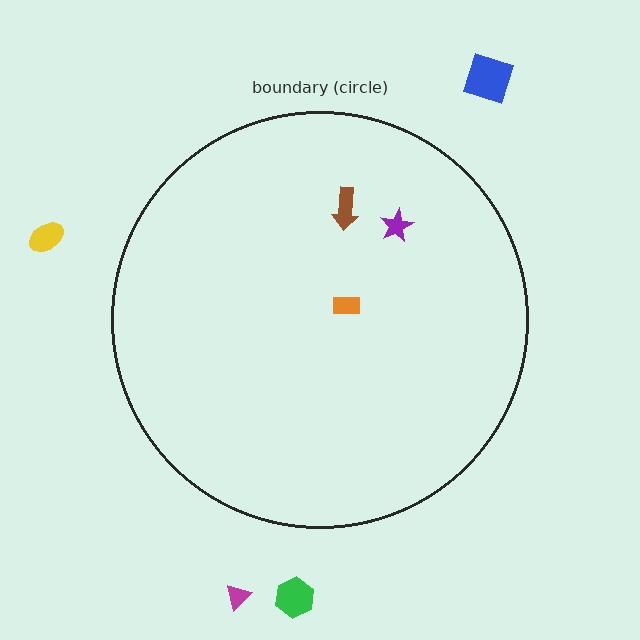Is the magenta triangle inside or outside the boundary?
Outside.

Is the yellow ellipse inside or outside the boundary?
Outside.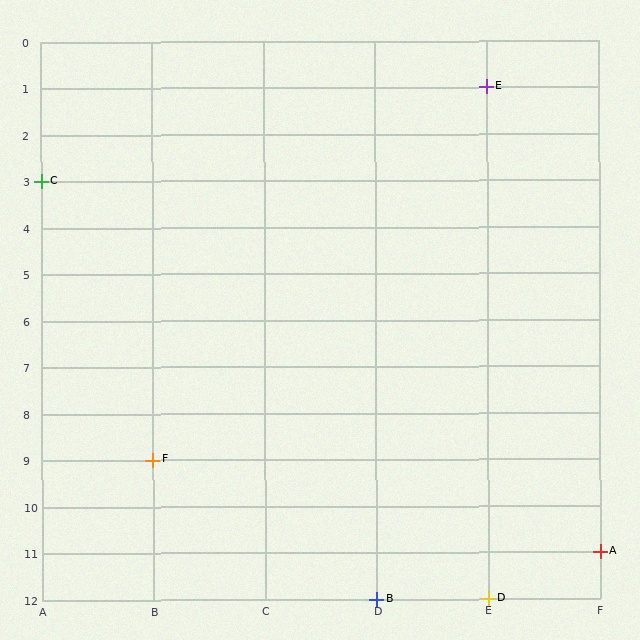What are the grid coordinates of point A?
Point A is at grid coordinates (F, 11).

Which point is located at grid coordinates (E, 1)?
Point E is at (E, 1).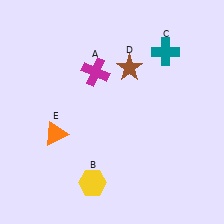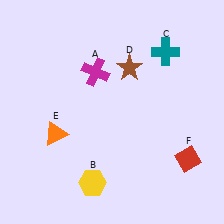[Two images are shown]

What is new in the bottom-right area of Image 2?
A red diamond (F) was added in the bottom-right area of Image 2.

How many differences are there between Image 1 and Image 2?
There is 1 difference between the two images.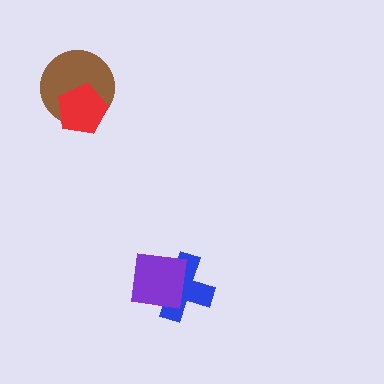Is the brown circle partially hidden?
Yes, it is partially covered by another shape.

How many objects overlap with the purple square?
1 object overlaps with the purple square.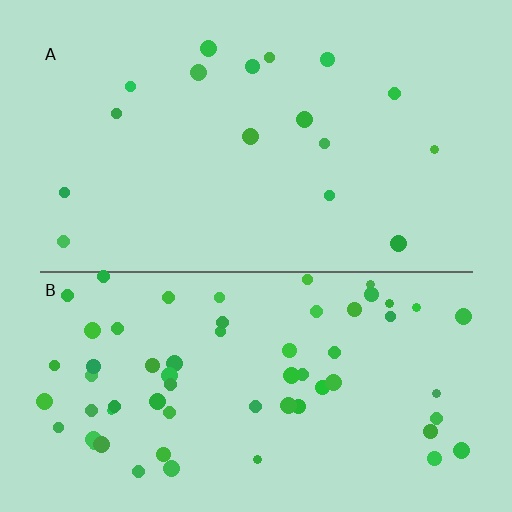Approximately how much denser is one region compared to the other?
Approximately 3.8× — region B over region A.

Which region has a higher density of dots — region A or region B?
B (the bottom).